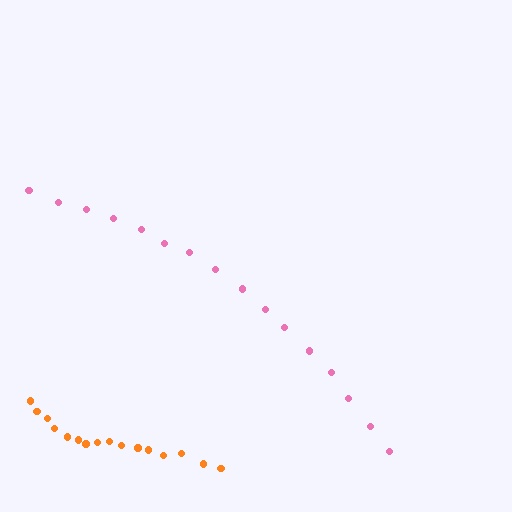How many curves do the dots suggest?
There are 2 distinct paths.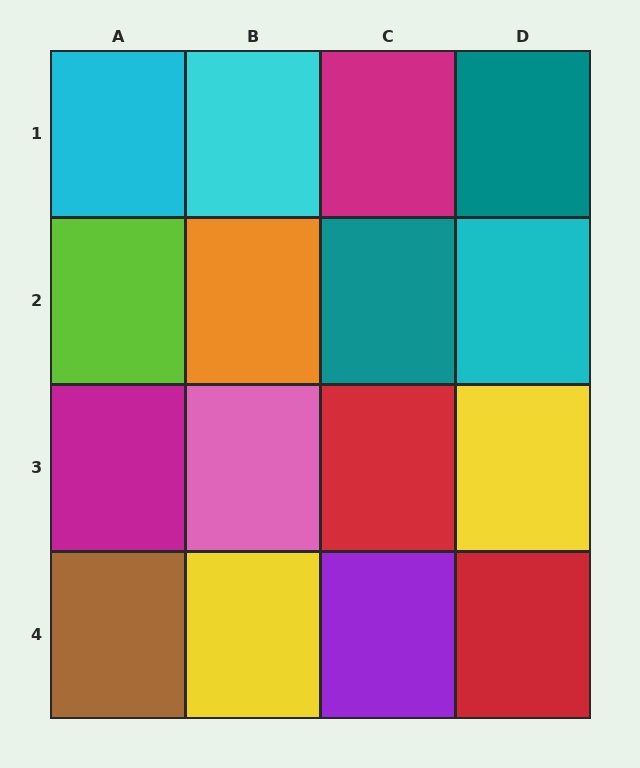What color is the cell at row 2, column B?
Orange.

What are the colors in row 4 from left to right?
Brown, yellow, purple, red.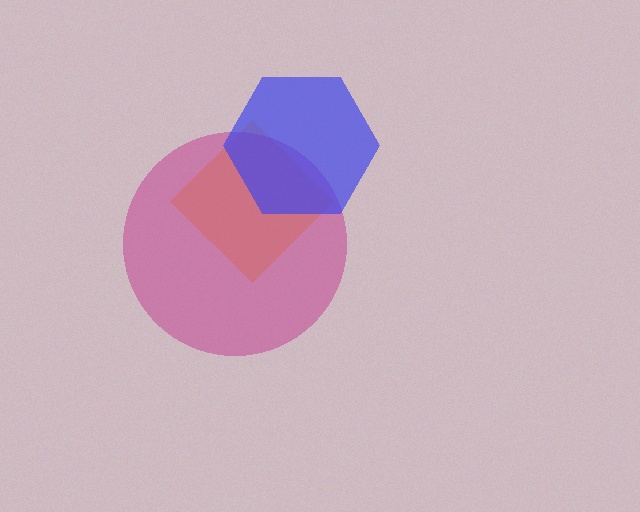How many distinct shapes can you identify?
There are 3 distinct shapes: an orange diamond, a magenta circle, a blue hexagon.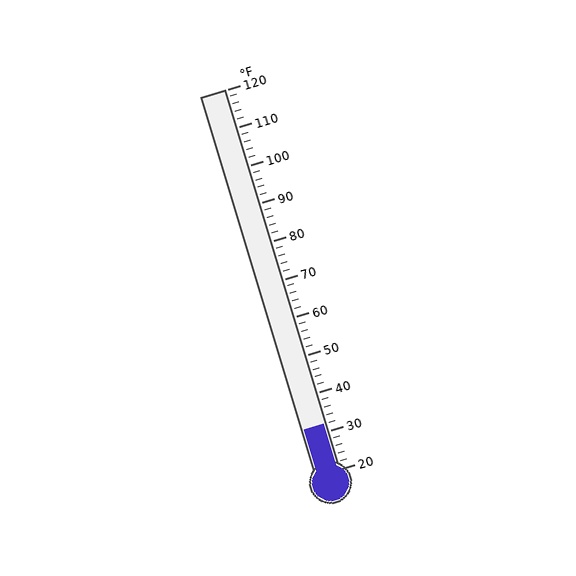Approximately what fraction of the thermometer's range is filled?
The thermometer is filled to approximately 10% of its range.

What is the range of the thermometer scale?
The thermometer scale ranges from 20°F to 120°F.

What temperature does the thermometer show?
The thermometer shows approximately 32°F.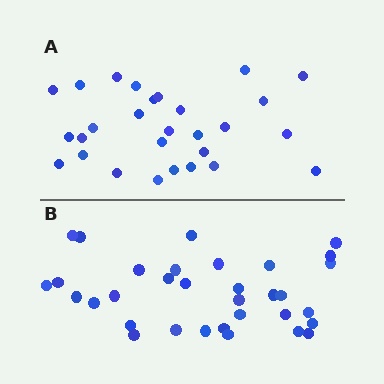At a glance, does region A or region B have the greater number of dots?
Region B (the bottom region) has more dots.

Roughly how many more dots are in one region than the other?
Region B has about 5 more dots than region A.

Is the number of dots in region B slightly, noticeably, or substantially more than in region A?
Region B has only slightly more — the two regions are fairly close. The ratio is roughly 1.2 to 1.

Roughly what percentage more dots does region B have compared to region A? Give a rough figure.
About 20% more.